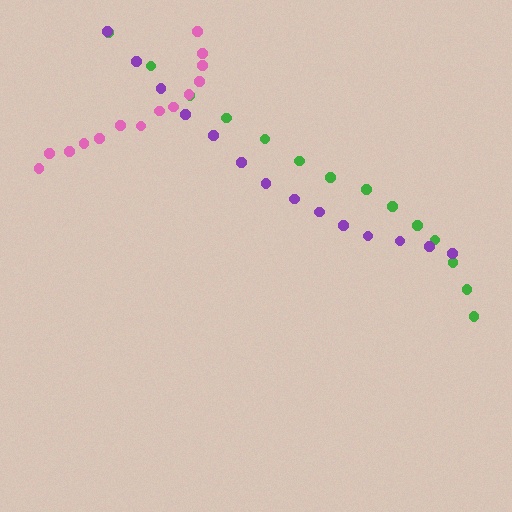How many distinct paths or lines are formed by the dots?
There are 3 distinct paths.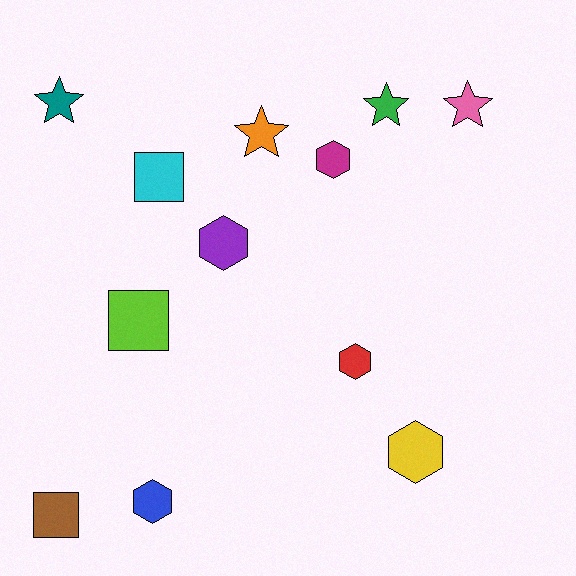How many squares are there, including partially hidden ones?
There are 3 squares.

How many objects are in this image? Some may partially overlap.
There are 12 objects.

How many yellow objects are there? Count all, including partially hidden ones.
There is 1 yellow object.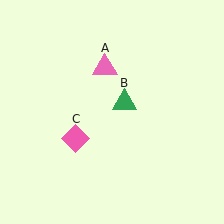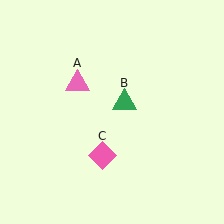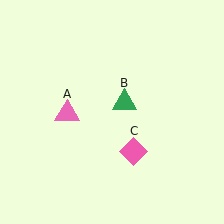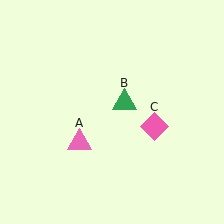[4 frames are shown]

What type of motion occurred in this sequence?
The pink triangle (object A), pink diamond (object C) rotated counterclockwise around the center of the scene.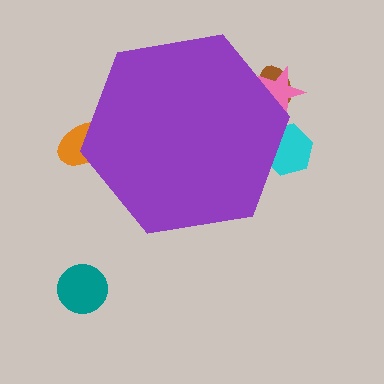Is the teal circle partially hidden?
No, the teal circle is fully visible.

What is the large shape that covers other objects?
A purple hexagon.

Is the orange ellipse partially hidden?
Yes, the orange ellipse is partially hidden behind the purple hexagon.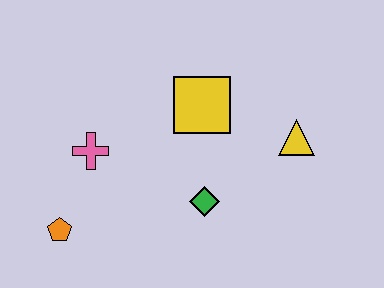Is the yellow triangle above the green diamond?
Yes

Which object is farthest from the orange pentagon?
The yellow triangle is farthest from the orange pentagon.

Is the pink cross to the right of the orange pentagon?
Yes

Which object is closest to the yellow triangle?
The yellow square is closest to the yellow triangle.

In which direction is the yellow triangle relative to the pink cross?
The yellow triangle is to the right of the pink cross.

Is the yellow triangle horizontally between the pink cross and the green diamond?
No